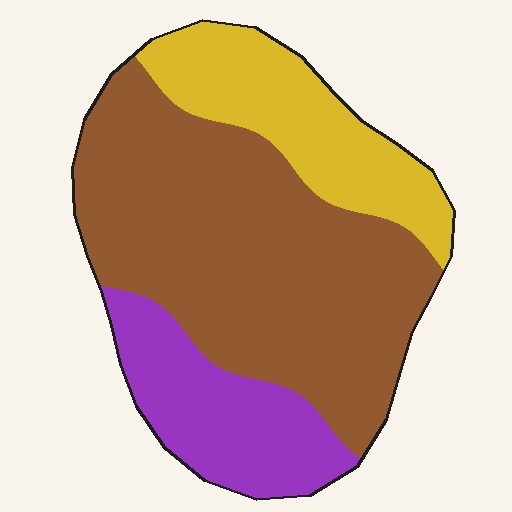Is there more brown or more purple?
Brown.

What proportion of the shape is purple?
Purple covers about 20% of the shape.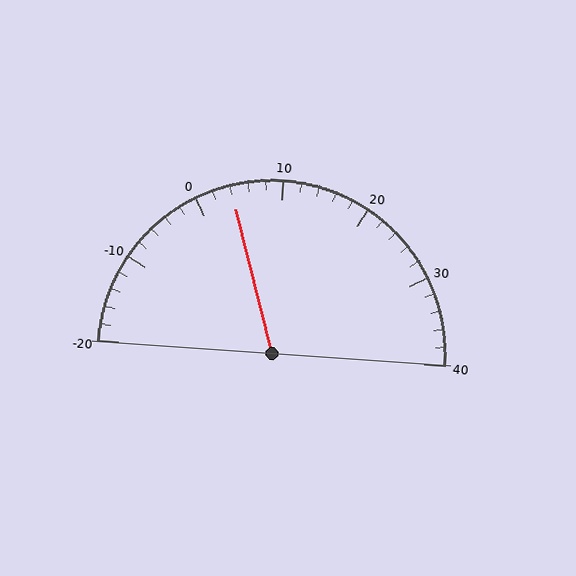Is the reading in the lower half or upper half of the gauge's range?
The reading is in the lower half of the range (-20 to 40).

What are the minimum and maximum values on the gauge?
The gauge ranges from -20 to 40.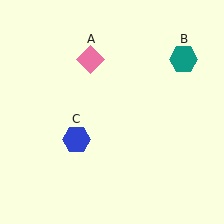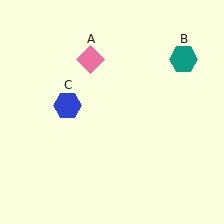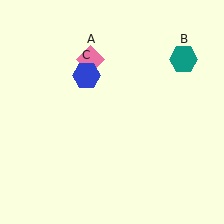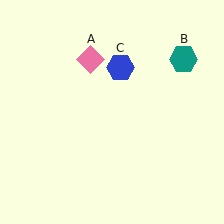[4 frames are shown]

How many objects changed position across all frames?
1 object changed position: blue hexagon (object C).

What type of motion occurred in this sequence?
The blue hexagon (object C) rotated clockwise around the center of the scene.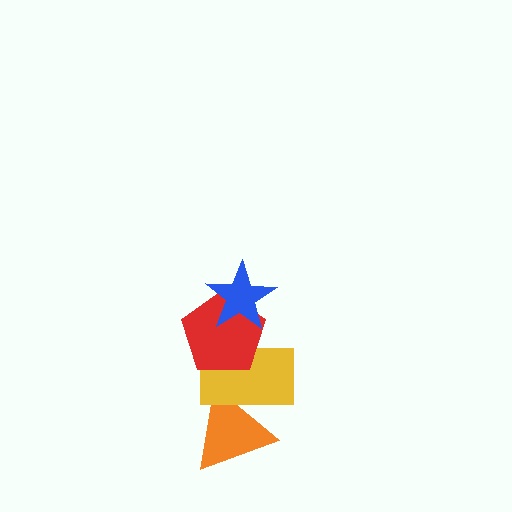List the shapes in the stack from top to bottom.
From top to bottom: the blue star, the red pentagon, the yellow rectangle, the orange triangle.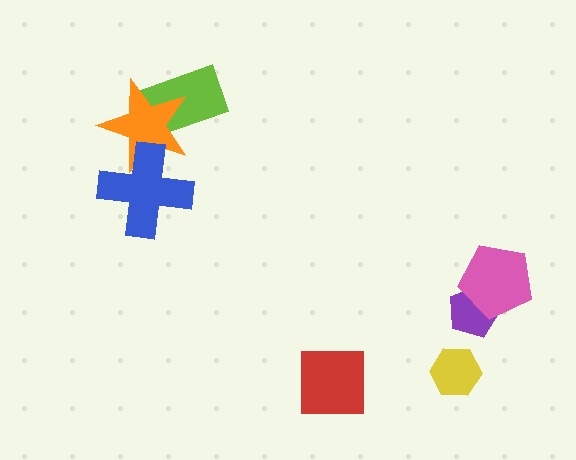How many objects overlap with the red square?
0 objects overlap with the red square.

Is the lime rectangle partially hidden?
Yes, it is partially covered by another shape.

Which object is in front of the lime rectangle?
The orange star is in front of the lime rectangle.